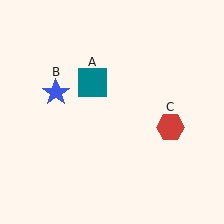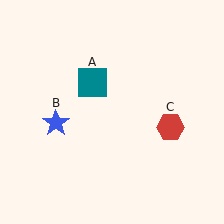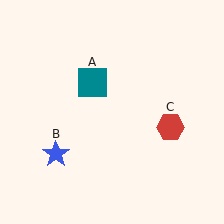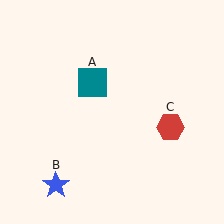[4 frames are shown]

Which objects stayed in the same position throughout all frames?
Teal square (object A) and red hexagon (object C) remained stationary.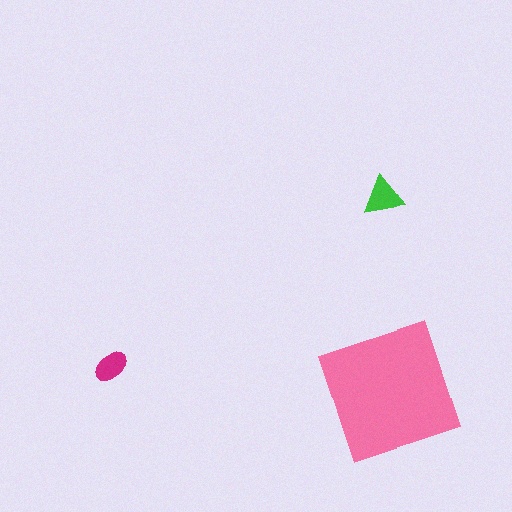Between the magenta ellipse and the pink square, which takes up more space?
The pink square.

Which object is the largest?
The pink square.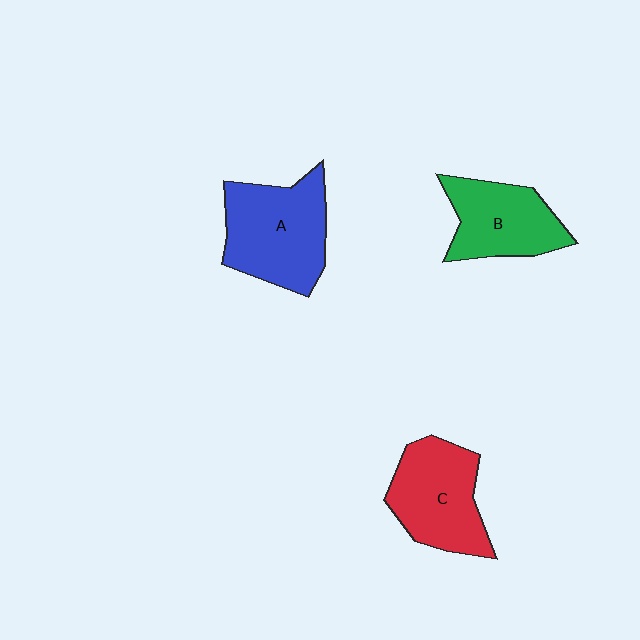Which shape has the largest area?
Shape A (blue).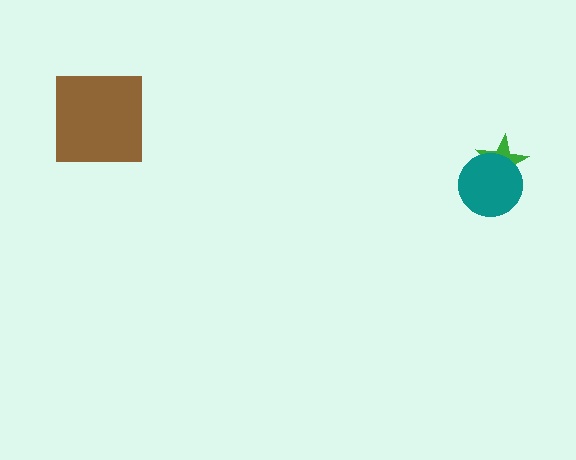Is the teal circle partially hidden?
No, no other shape covers it.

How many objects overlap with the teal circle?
1 object overlaps with the teal circle.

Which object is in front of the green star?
The teal circle is in front of the green star.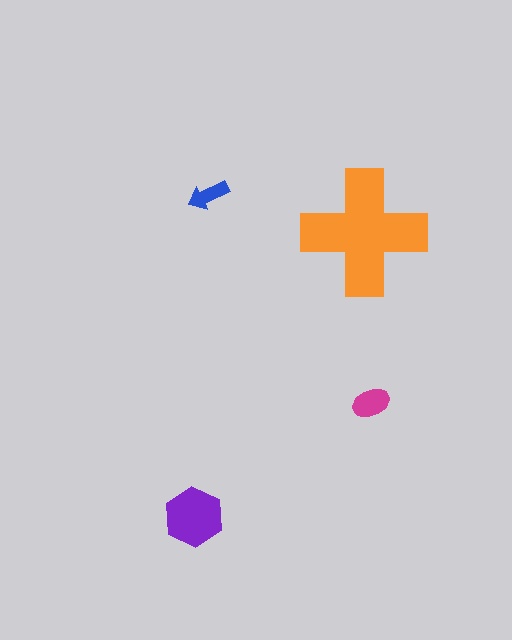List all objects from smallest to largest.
The blue arrow, the magenta ellipse, the purple hexagon, the orange cross.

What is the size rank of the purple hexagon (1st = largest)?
2nd.